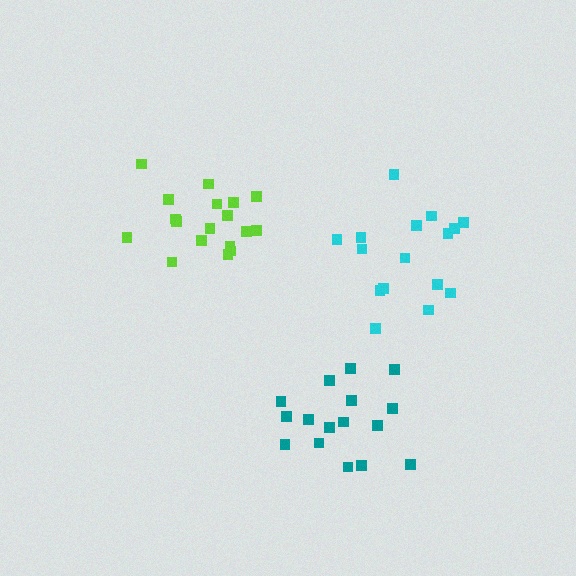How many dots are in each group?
Group 1: 18 dots, Group 2: 16 dots, Group 3: 16 dots (50 total).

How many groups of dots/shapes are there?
There are 3 groups.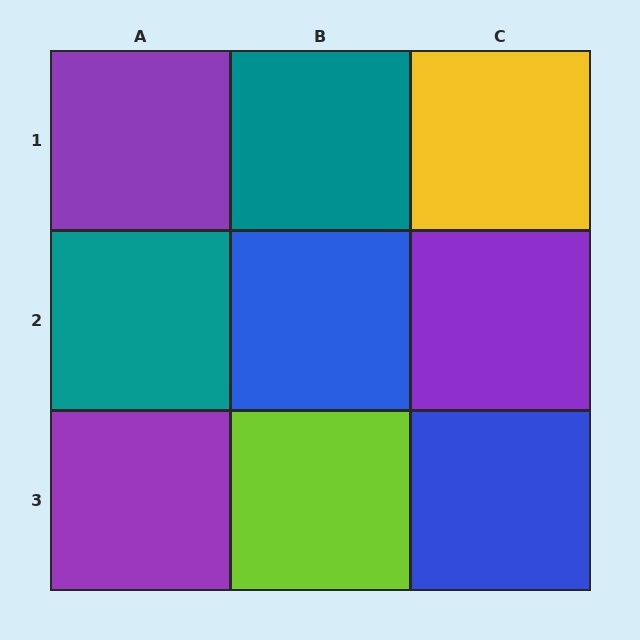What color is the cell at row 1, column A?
Purple.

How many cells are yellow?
1 cell is yellow.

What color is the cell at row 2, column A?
Teal.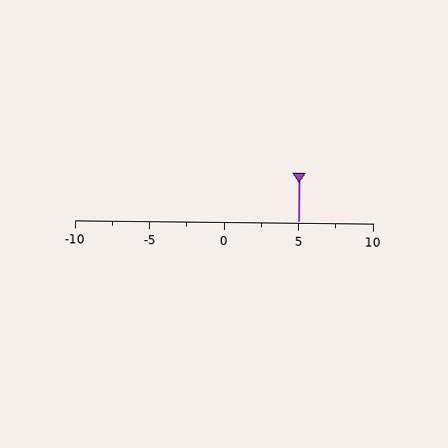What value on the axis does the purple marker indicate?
The marker indicates approximately 5.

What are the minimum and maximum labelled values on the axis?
The axis runs from -10 to 10.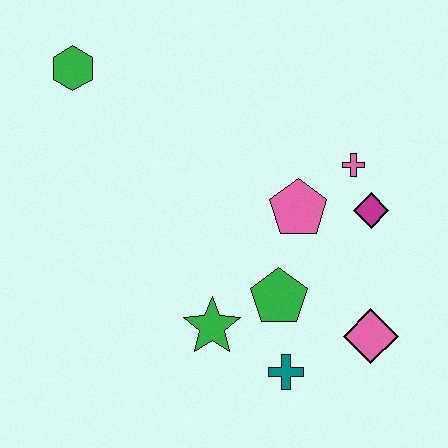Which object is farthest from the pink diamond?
The green hexagon is farthest from the pink diamond.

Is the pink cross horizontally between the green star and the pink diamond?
Yes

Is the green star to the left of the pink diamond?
Yes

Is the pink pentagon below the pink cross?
Yes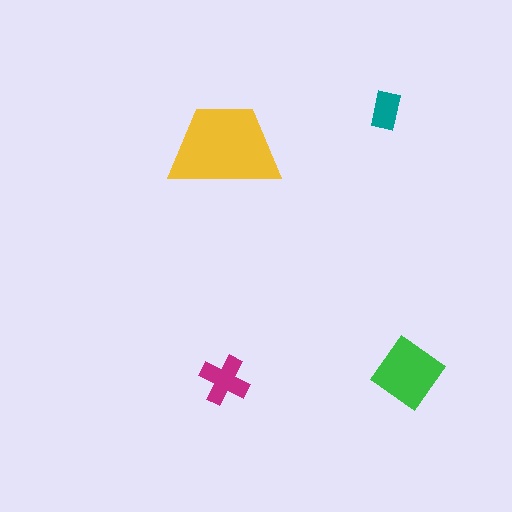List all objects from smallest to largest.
The teal rectangle, the magenta cross, the green diamond, the yellow trapezoid.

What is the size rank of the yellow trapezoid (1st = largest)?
1st.